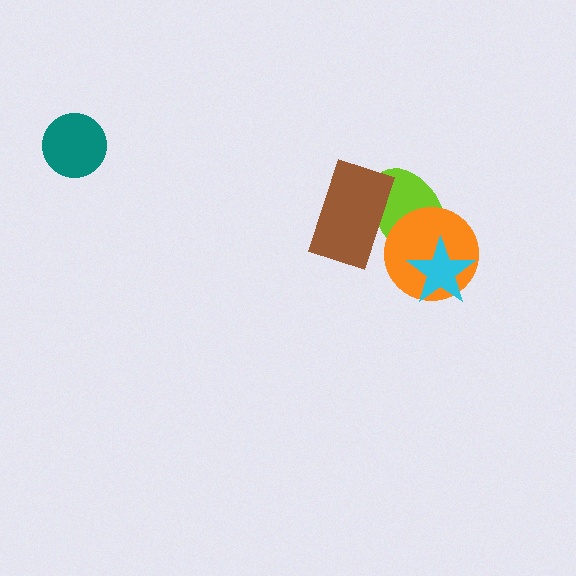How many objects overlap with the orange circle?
2 objects overlap with the orange circle.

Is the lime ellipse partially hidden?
Yes, it is partially covered by another shape.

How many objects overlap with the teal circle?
0 objects overlap with the teal circle.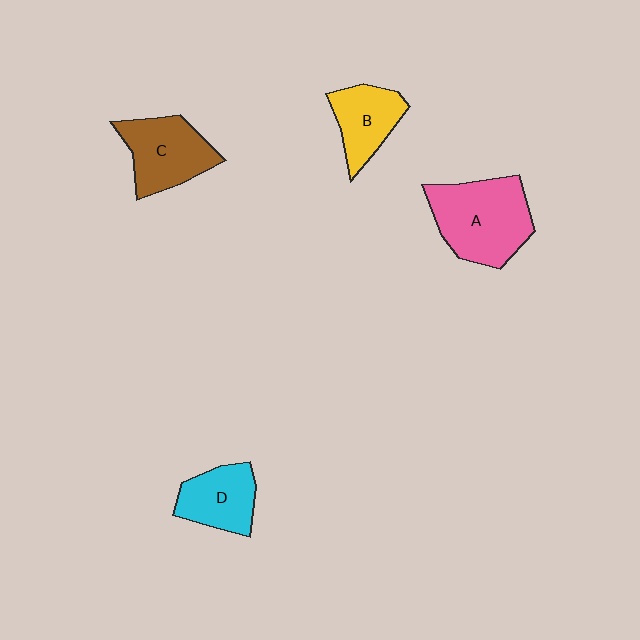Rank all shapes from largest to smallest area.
From largest to smallest: A (pink), C (brown), D (cyan), B (yellow).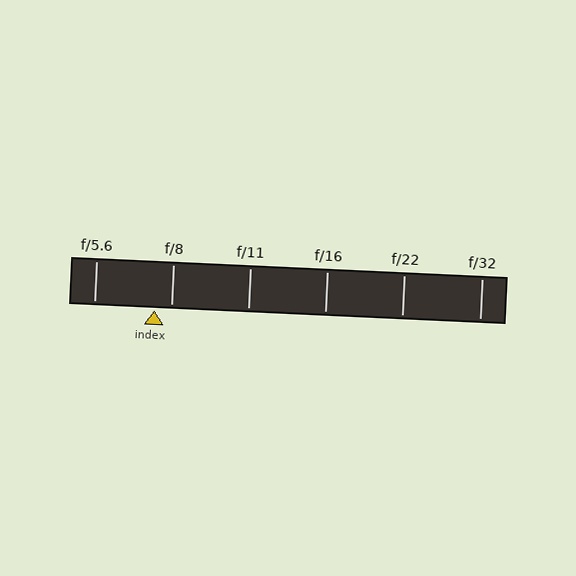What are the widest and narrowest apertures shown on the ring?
The widest aperture shown is f/5.6 and the narrowest is f/32.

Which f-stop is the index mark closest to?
The index mark is closest to f/8.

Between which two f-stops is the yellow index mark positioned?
The index mark is between f/5.6 and f/8.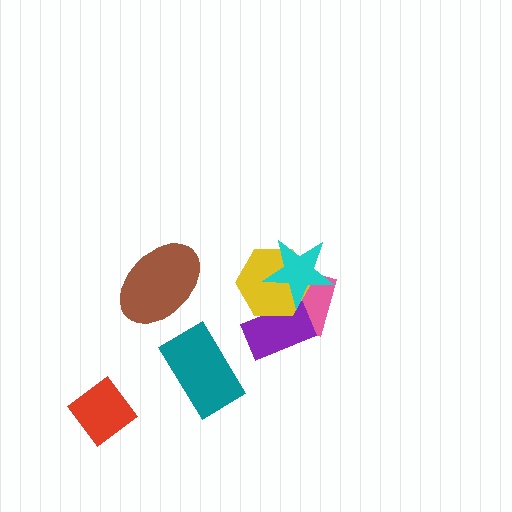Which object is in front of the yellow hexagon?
The cyan star is in front of the yellow hexagon.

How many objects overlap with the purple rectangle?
3 objects overlap with the purple rectangle.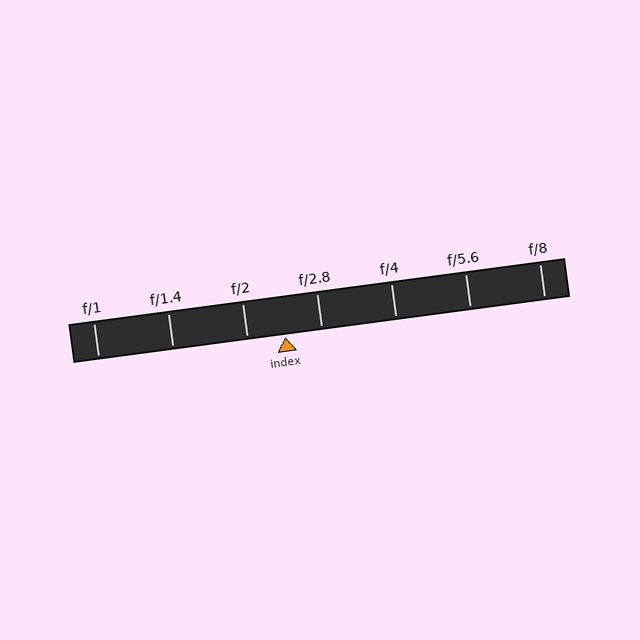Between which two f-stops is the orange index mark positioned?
The index mark is between f/2 and f/2.8.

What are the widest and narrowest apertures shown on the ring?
The widest aperture shown is f/1 and the narrowest is f/8.